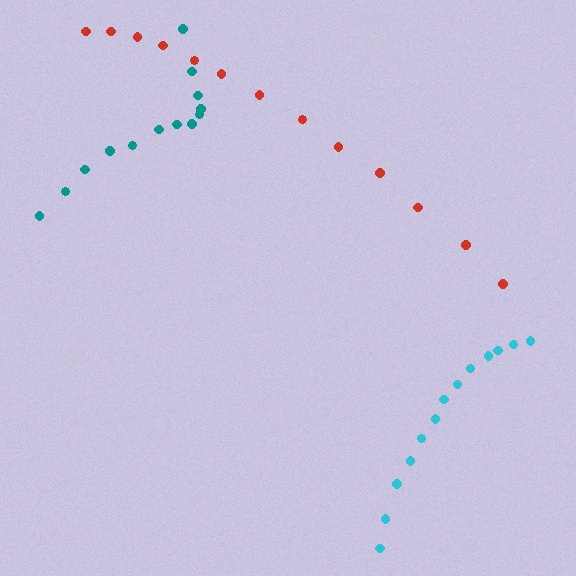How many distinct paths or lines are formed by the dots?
There are 3 distinct paths.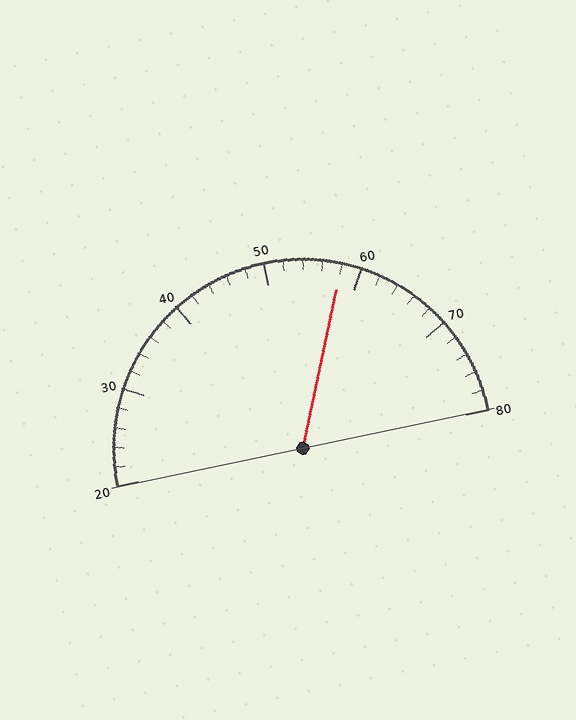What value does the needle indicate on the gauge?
The needle indicates approximately 58.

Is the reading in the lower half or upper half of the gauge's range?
The reading is in the upper half of the range (20 to 80).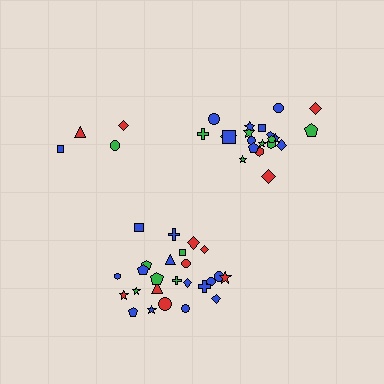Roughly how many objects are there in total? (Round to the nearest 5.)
Roughly 50 objects in total.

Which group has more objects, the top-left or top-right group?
The top-right group.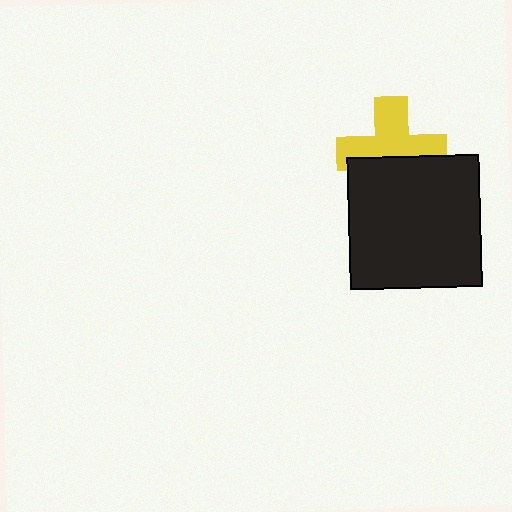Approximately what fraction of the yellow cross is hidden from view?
Roughly 42% of the yellow cross is hidden behind the black square.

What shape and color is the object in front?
The object in front is a black square.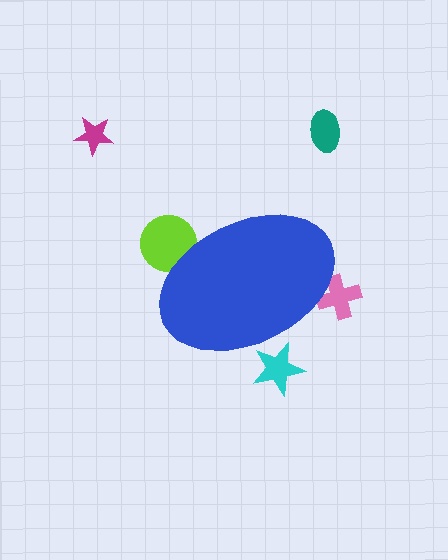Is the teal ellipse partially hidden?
No, the teal ellipse is fully visible.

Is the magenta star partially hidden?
No, the magenta star is fully visible.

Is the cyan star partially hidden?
Yes, the cyan star is partially hidden behind the blue ellipse.